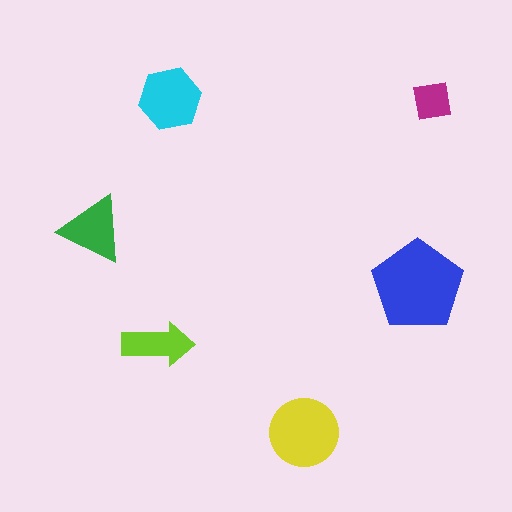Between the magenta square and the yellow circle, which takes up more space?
The yellow circle.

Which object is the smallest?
The magenta square.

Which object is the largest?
The blue pentagon.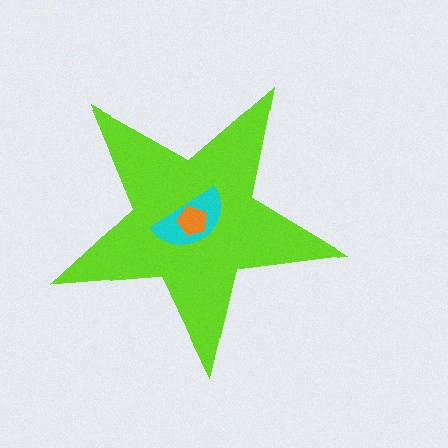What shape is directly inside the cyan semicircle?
The orange pentagon.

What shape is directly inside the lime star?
The cyan semicircle.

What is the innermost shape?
The orange pentagon.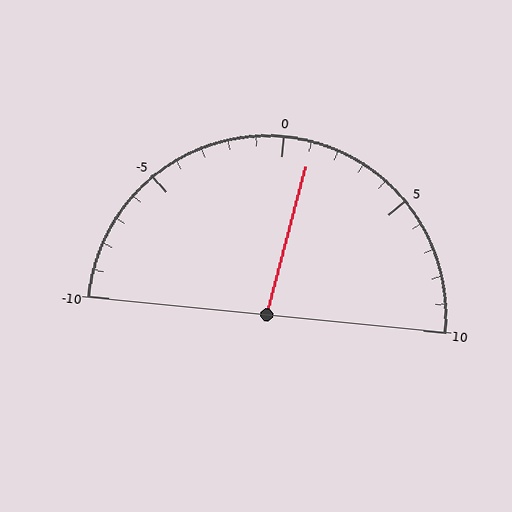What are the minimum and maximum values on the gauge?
The gauge ranges from -10 to 10.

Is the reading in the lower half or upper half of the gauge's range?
The reading is in the upper half of the range (-10 to 10).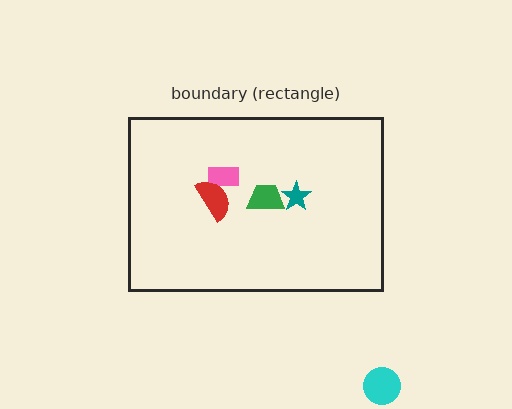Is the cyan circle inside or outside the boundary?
Outside.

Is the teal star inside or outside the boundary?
Inside.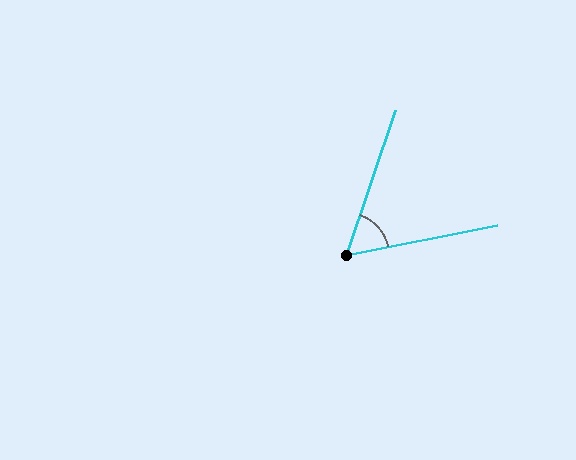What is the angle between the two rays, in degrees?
Approximately 60 degrees.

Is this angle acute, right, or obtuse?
It is acute.